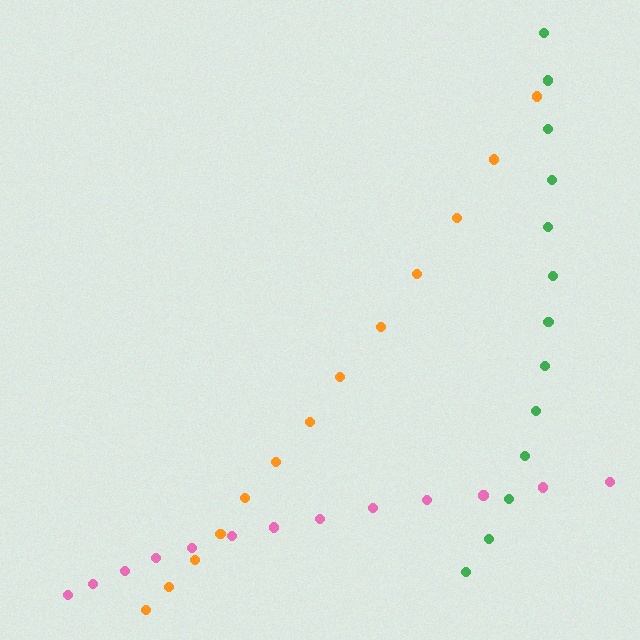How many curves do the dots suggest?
There are 3 distinct paths.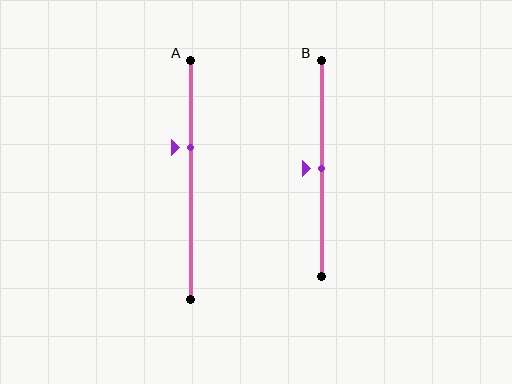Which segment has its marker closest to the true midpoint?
Segment B has its marker closest to the true midpoint.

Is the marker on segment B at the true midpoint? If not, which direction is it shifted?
Yes, the marker on segment B is at the true midpoint.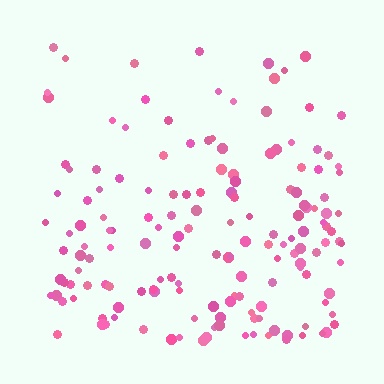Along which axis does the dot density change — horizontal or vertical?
Vertical.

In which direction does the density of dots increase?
From top to bottom, with the bottom side densest.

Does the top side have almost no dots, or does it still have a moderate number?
Still a moderate number, just noticeably fewer than the bottom.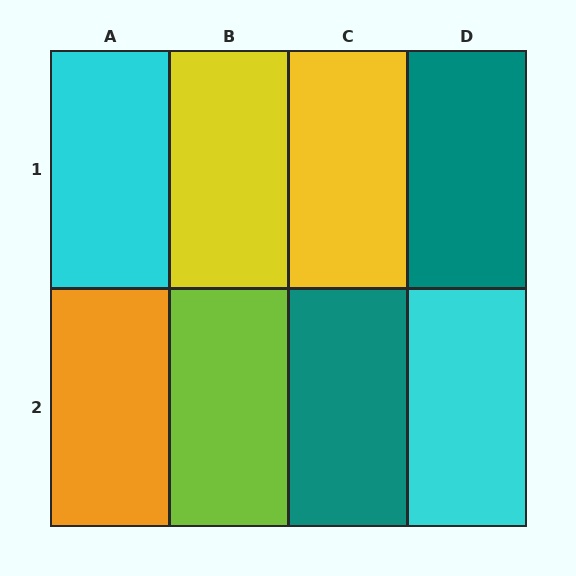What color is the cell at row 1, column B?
Yellow.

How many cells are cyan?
2 cells are cyan.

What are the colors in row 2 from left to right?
Orange, lime, teal, cyan.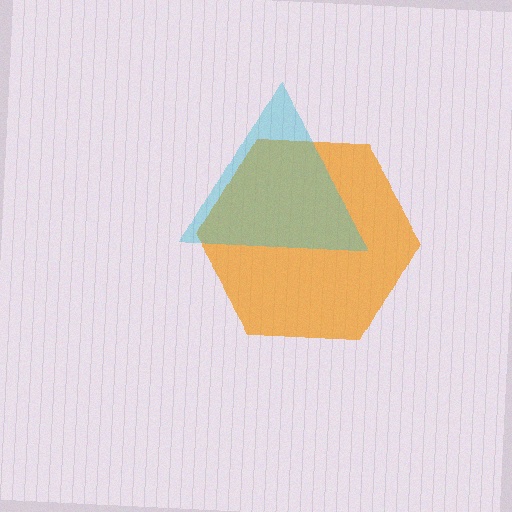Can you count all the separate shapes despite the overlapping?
Yes, there are 2 separate shapes.